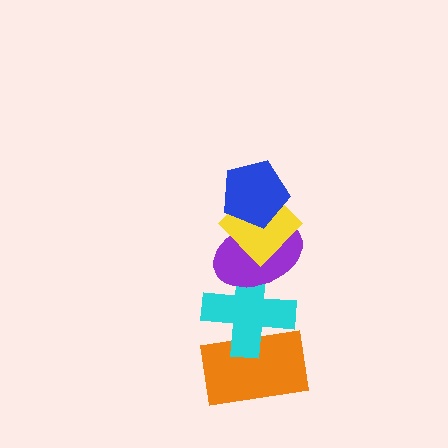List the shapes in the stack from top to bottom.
From top to bottom: the blue pentagon, the yellow diamond, the purple ellipse, the cyan cross, the orange rectangle.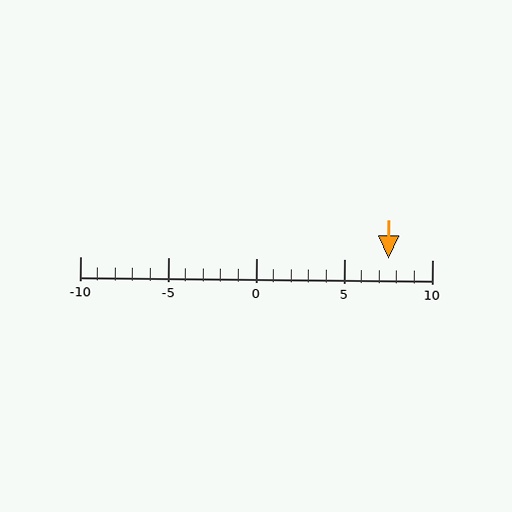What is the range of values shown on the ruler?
The ruler shows values from -10 to 10.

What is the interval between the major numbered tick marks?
The major tick marks are spaced 5 units apart.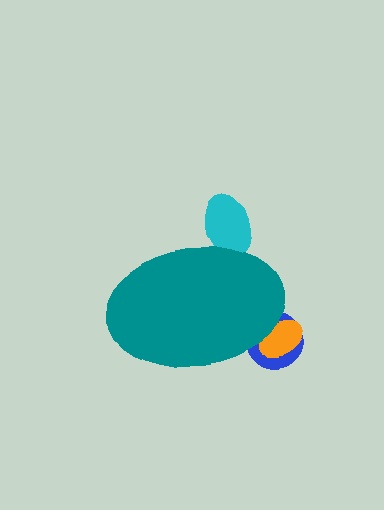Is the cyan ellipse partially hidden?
Yes, the cyan ellipse is partially hidden behind the teal ellipse.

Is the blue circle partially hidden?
Yes, the blue circle is partially hidden behind the teal ellipse.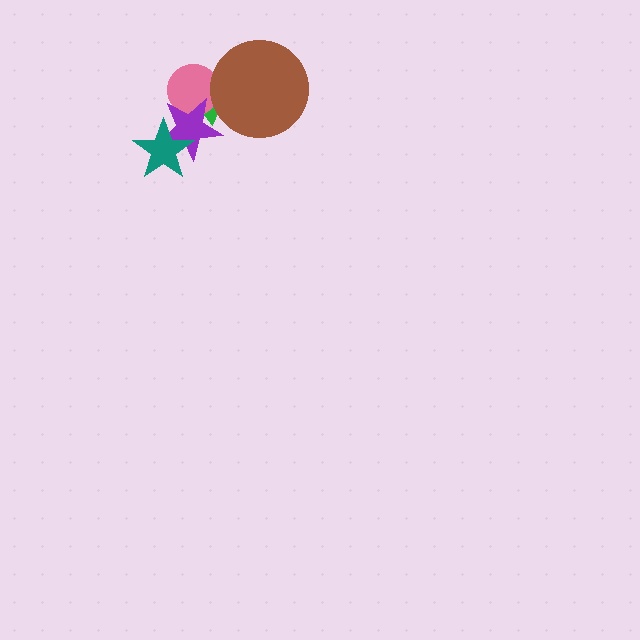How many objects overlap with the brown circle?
2 objects overlap with the brown circle.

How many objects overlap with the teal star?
1 object overlaps with the teal star.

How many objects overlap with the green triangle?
3 objects overlap with the green triangle.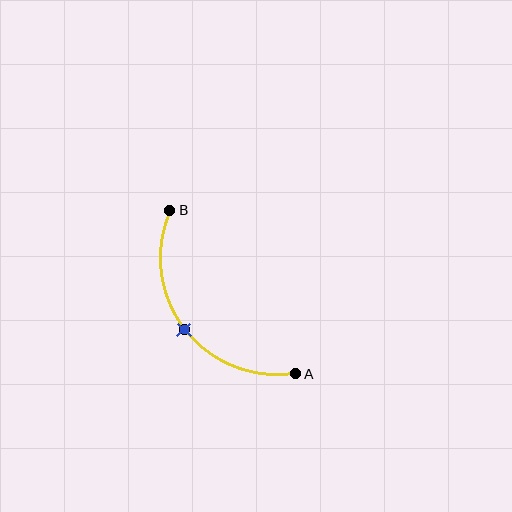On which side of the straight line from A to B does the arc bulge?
The arc bulges below and to the left of the straight line connecting A and B.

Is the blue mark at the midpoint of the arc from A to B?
Yes. The blue mark lies on the arc at equal arc-length from both A and B — it is the arc midpoint.